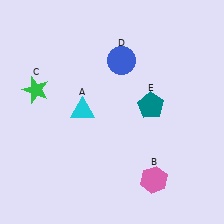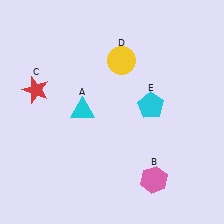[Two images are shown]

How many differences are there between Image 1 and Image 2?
There are 3 differences between the two images.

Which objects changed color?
C changed from green to red. D changed from blue to yellow. E changed from teal to cyan.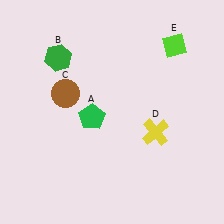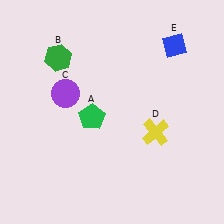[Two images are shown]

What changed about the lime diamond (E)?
In Image 1, E is lime. In Image 2, it changed to blue.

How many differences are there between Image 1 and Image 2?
There are 2 differences between the two images.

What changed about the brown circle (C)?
In Image 1, C is brown. In Image 2, it changed to purple.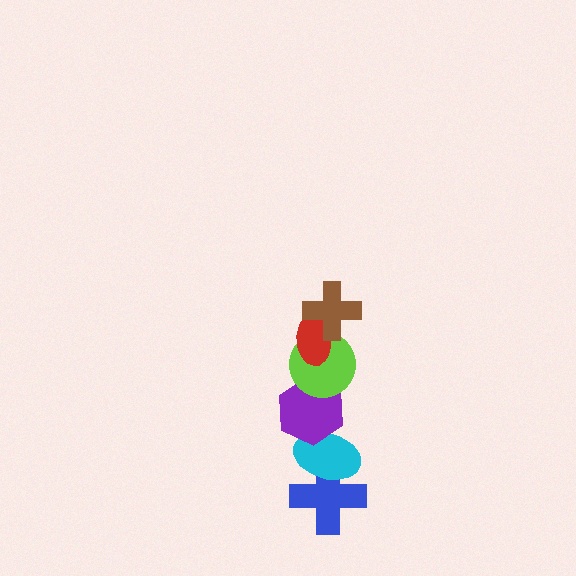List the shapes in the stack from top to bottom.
From top to bottom: the brown cross, the red ellipse, the lime circle, the purple hexagon, the cyan ellipse, the blue cross.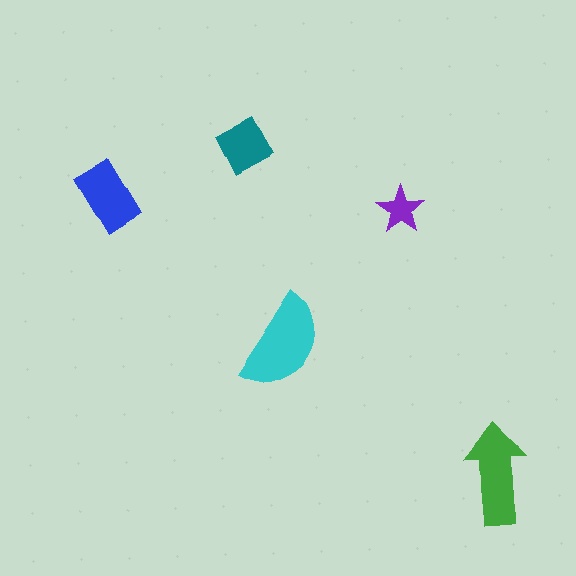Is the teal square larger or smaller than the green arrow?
Smaller.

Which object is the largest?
The cyan semicircle.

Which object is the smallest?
The purple star.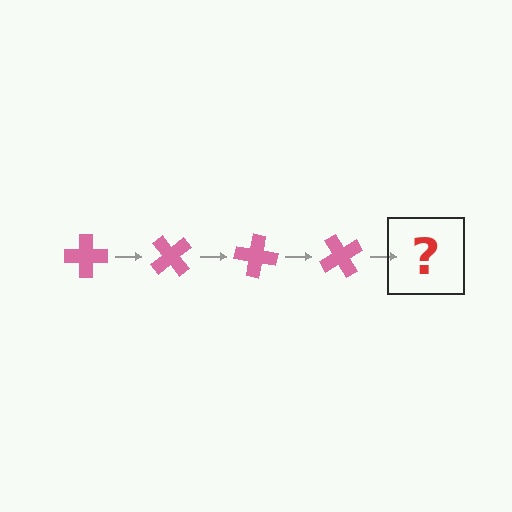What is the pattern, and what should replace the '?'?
The pattern is that the cross rotates 50 degrees each step. The '?' should be a pink cross rotated 200 degrees.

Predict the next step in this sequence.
The next step is a pink cross rotated 200 degrees.